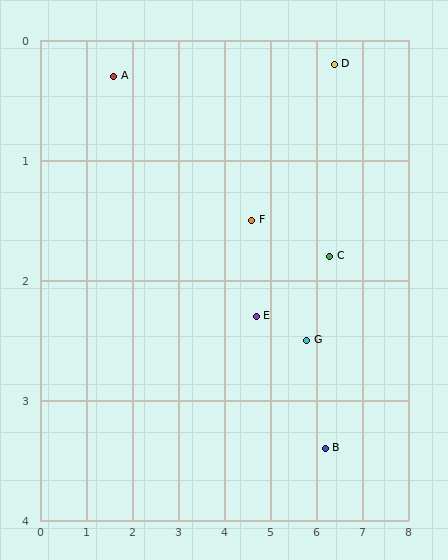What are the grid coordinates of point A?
Point A is at approximately (1.6, 0.3).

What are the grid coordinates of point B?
Point B is at approximately (6.2, 3.4).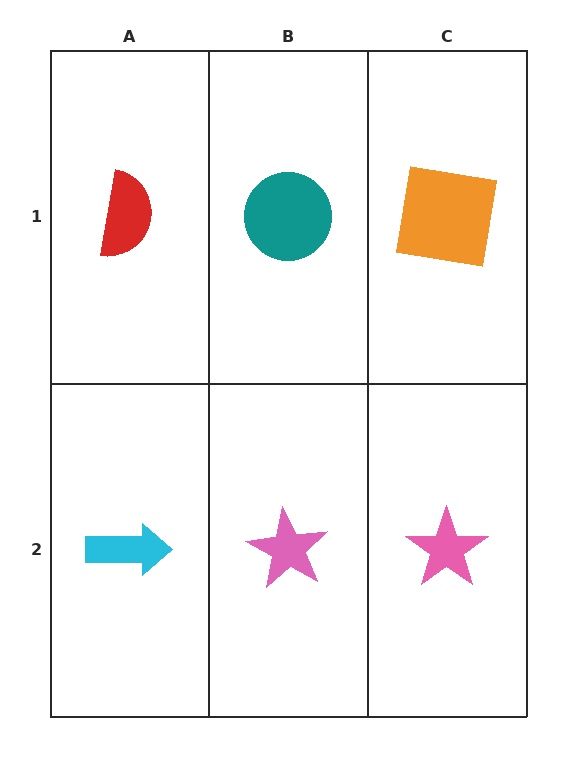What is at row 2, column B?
A pink star.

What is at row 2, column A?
A cyan arrow.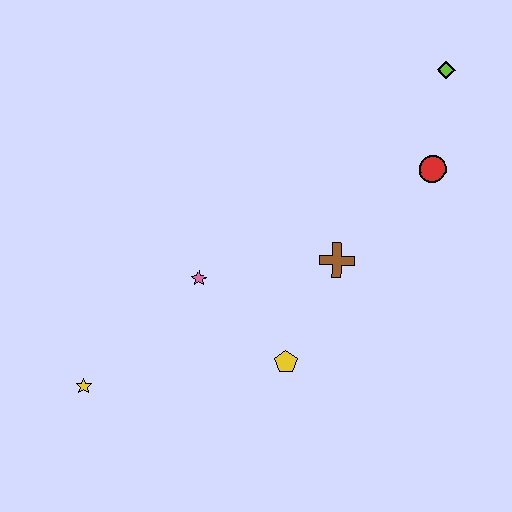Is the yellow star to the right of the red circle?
No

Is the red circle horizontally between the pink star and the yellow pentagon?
No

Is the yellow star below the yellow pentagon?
Yes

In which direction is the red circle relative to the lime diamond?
The red circle is below the lime diamond.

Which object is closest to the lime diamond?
The red circle is closest to the lime diamond.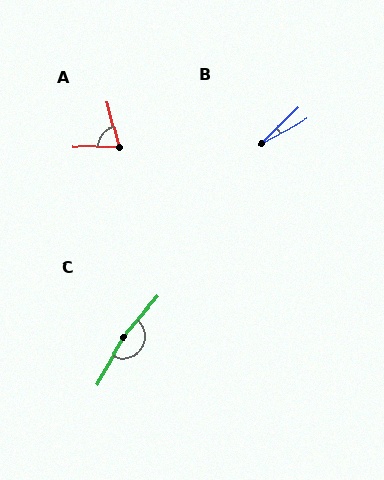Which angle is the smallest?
B, at approximately 16 degrees.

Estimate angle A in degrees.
Approximately 74 degrees.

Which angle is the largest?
C, at approximately 169 degrees.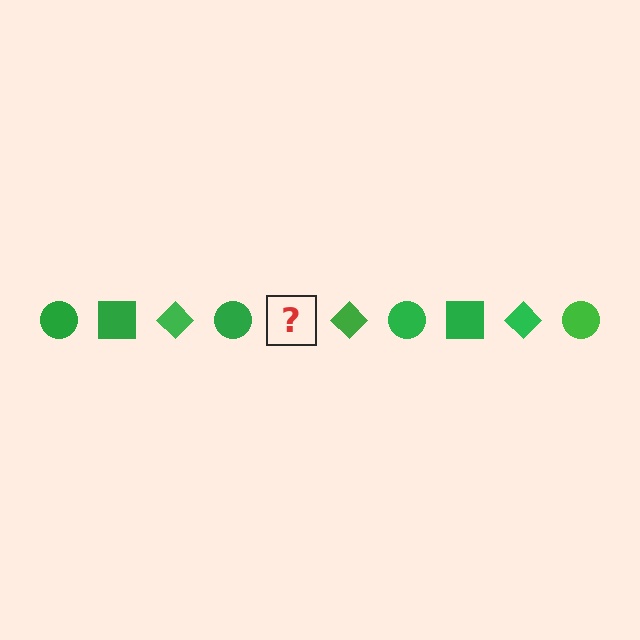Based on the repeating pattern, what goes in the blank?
The blank should be a green square.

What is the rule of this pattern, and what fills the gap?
The rule is that the pattern cycles through circle, square, diamond shapes in green. The gap should be filled with a green square.